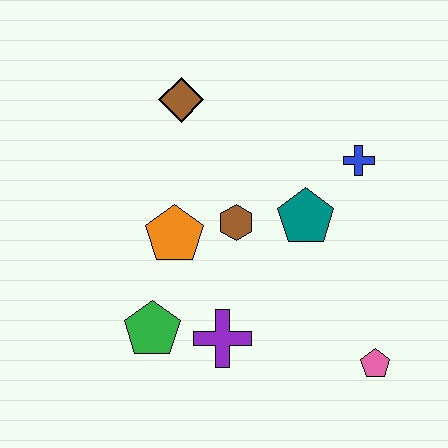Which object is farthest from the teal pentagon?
The green pentagon is farthest from the teal pentagon.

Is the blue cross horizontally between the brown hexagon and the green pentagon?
No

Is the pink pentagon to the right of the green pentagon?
Yes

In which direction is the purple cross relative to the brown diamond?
The purple cross is below the brown diamond.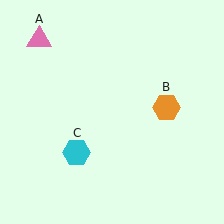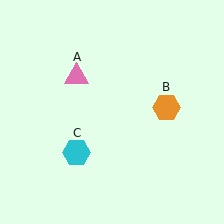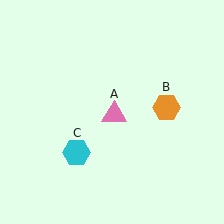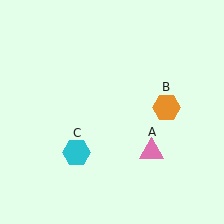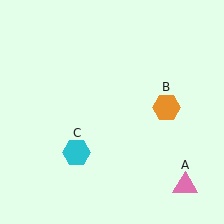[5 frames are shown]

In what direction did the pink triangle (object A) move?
The pink triangle (object A) moved down and to the right.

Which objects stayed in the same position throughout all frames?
Orange hexagon (object B) and cyan hexagon (object C) remained stationary.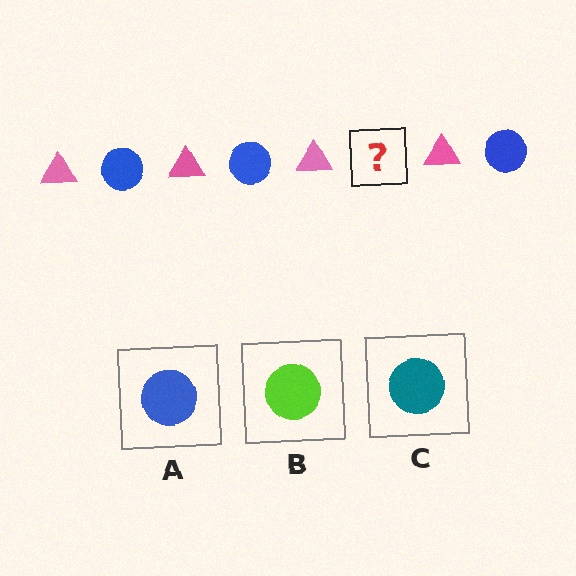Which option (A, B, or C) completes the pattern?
A.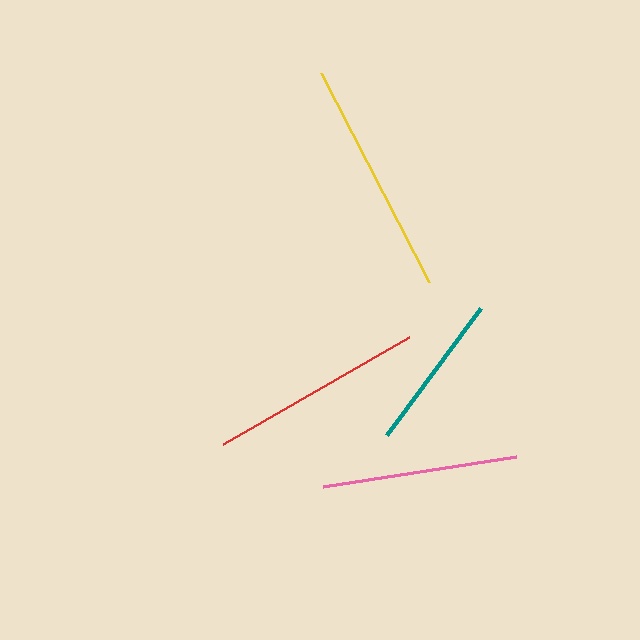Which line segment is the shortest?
The teal line is the shortest at approximately 157 pixels.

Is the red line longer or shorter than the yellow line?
The yellow line is longer than the red line.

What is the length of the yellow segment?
The yellow segment is approximately 234 pixels long.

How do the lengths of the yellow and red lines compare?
The yellow and red lines are approximately the same length.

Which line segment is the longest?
The yellow line is the longest at approximately 234 pixels.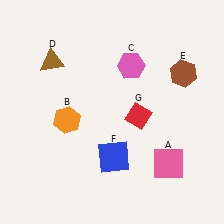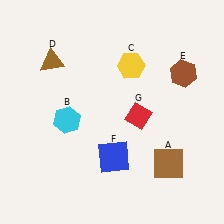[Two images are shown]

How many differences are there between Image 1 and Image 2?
There are 3 differences between the two images.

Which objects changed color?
A changed from pink to brown. B changed from orange to cyan. C changed from pink to yellow.